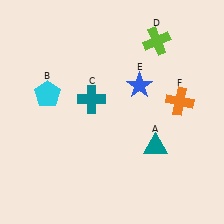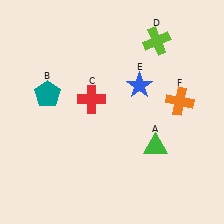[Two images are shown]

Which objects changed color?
A changed from teal to green. B changed from cyan to teal. C changed from teal to red.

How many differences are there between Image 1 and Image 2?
There are 3 differences between the two images.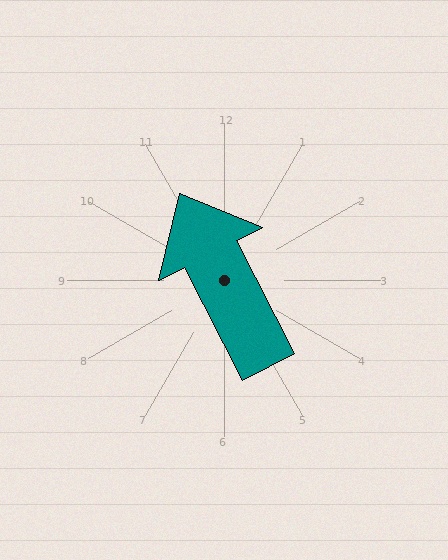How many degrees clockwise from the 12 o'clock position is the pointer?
Approximately 333 degrees.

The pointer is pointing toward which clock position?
Roughly 11 o'clock.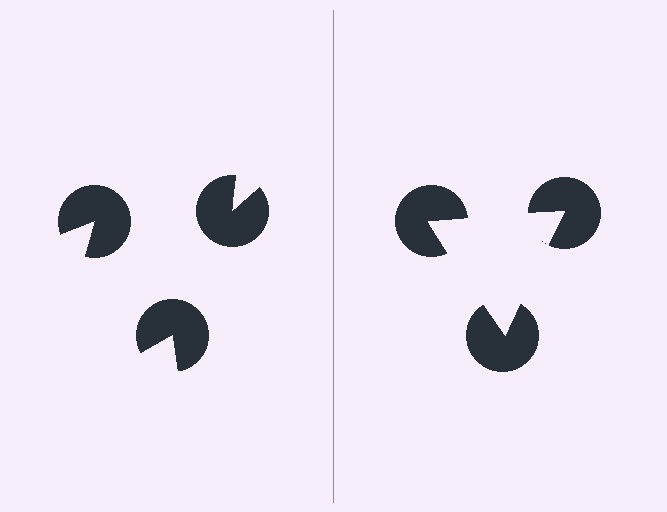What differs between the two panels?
The pac-man discs are positioned identically on both sides; only the wedge orientations differ. On the right they align to a triangle; on the left they are misaligned.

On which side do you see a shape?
An illusory triangle appears on the right side. On the left side the wedge cuts are rotated, so no coherent shape forms.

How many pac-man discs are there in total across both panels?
6 — 3 on each side.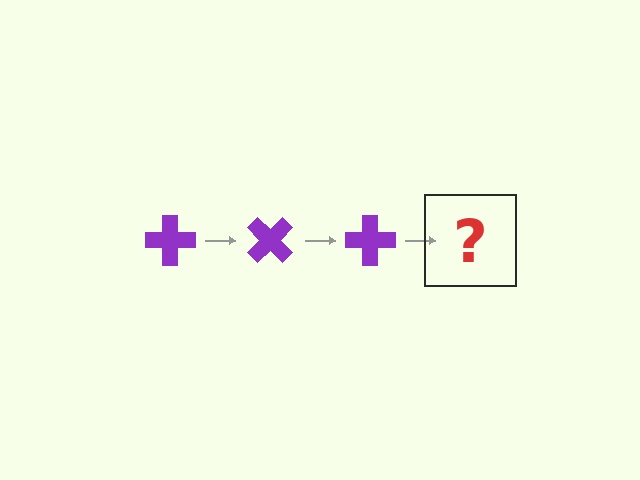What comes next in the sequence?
The next element should be a purple cross rotated 135 degrees.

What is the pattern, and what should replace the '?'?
The pattern is that the cross rotates 45 degrees each step. The '?' should be a purple cross rotated 135 degrees.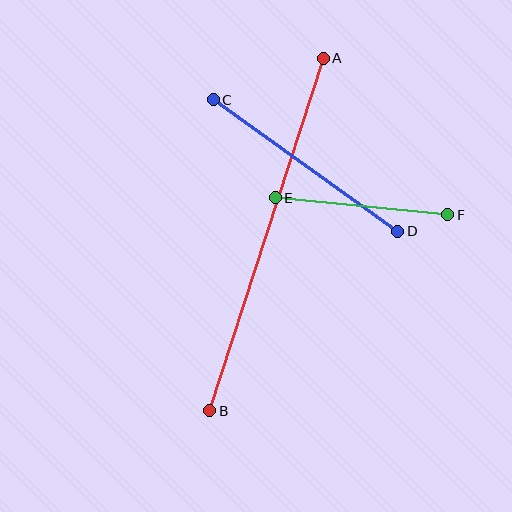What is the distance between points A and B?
The distance is approximately 370 pixels.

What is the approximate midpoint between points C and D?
The midpoint is at approximately (305, 165) pixels.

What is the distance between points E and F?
The distance is approximately 173 pixels.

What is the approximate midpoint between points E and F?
The midpoint is at approximately (361, 206) pixels.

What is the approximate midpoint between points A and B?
The midpoint is at approximately (267, 234) pixels.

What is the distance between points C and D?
The distance is approximately 227 pixels.